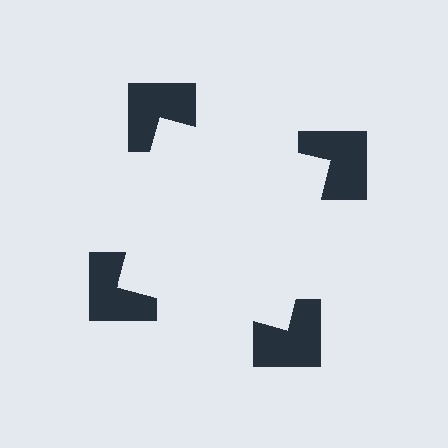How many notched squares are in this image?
There are 4 — one at each vertex of the illusory square.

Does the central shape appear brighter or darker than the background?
It typically appears slightly brighter than the background, even though no actual brightness change is drawn.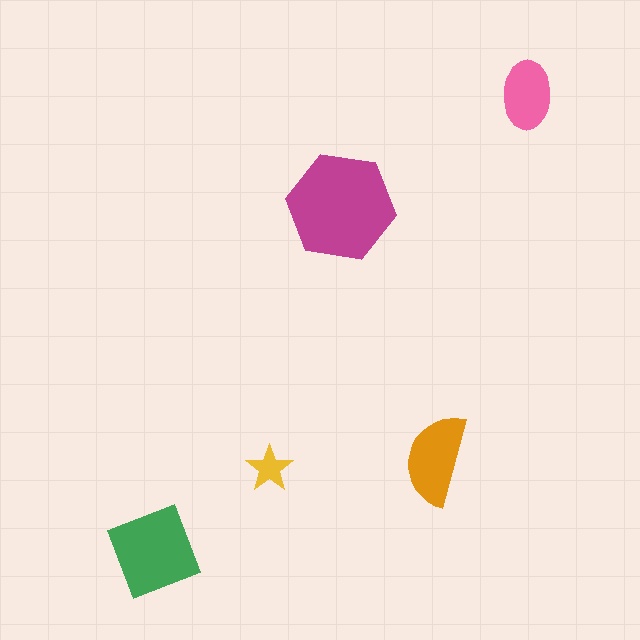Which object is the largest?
The magenta hexagon.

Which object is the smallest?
The yellow star.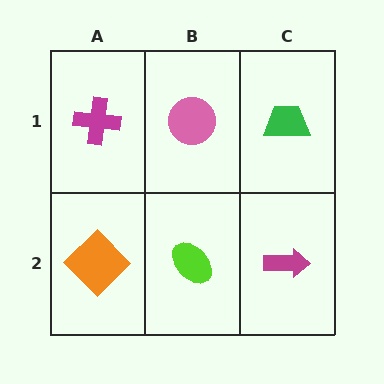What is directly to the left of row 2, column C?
A lime ellipse.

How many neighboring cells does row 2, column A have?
2.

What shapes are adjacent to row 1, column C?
A magenta arrow (row 2, column C), a pink circle (row 1, column B).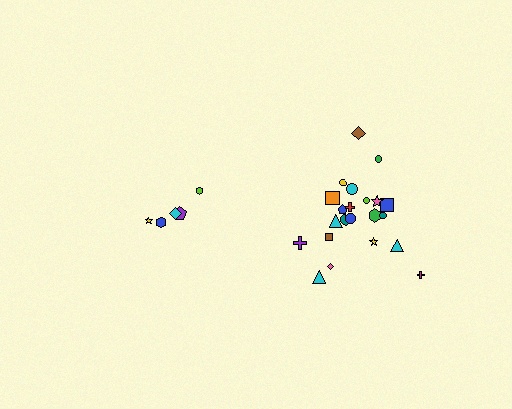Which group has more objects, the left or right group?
The right group.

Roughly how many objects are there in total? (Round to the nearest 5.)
Roughly 25 objects in total.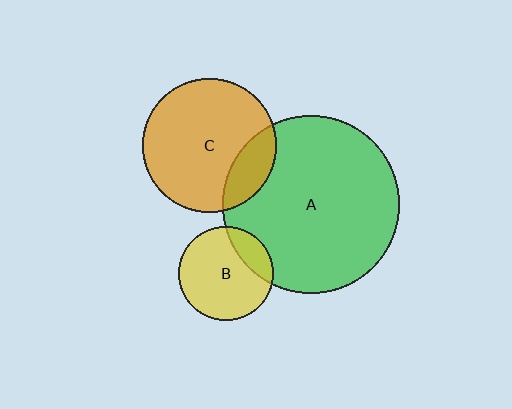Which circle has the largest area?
Circle A (green).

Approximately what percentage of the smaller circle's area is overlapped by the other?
Approximately 20%.